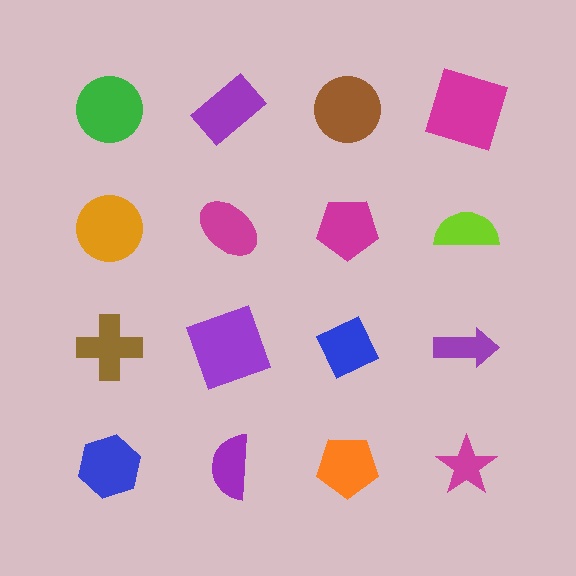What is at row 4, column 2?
A purple semicircle.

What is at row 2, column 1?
An orange circle.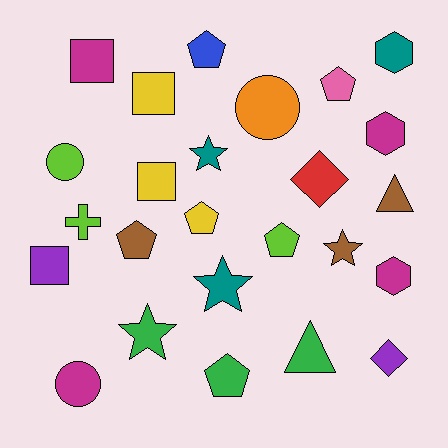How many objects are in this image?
There are 25 objects.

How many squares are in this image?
There are 4 squares.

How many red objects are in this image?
There is 1 red object.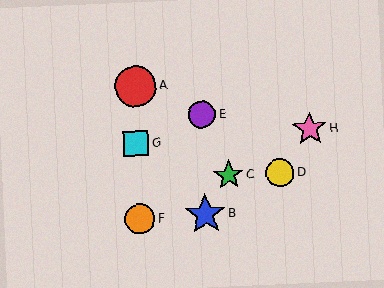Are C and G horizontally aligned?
No, C is at y≈175 and G is at y≈143.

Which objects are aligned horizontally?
Objects C, D are aligned horizontally.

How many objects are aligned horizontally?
2 objects (C, D) are aligned horizontally.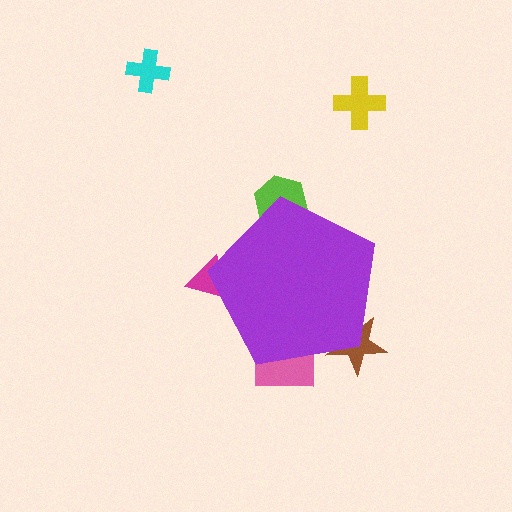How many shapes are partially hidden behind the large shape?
4 shapes are partially hidden.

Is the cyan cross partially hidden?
No, the cyan cross is fully visible.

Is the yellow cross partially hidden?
No, the yellow cross is fully visible.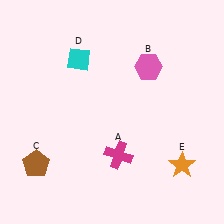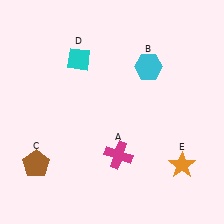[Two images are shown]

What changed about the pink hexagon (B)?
In Image 1, B is pink. In Image 2, it changed to cyan.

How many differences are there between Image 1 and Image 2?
There is 1 difference between the two images.